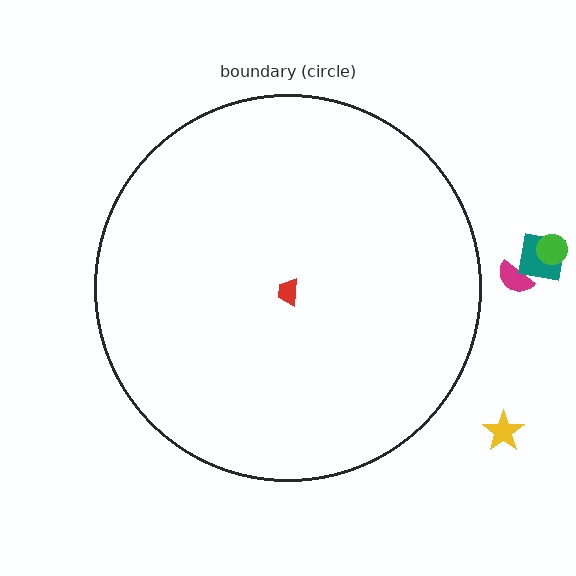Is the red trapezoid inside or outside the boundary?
Inside.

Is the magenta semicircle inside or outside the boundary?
Outside.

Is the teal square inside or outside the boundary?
Outside.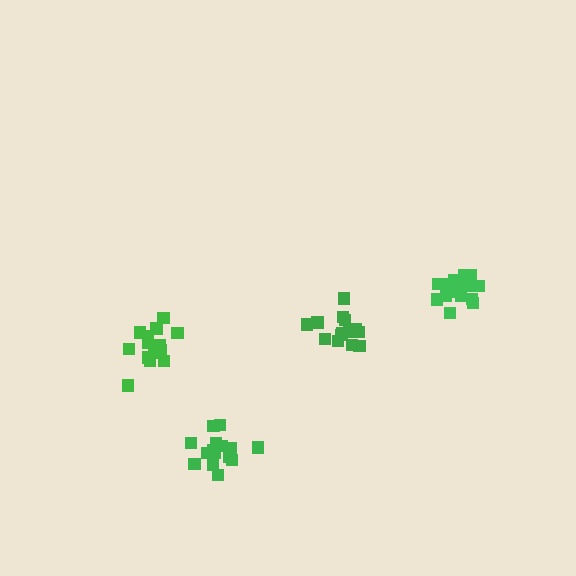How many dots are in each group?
Group 1: 15 dots, Group 2: 14 dots, Group 3: 15 dots, Group 4: 15 dots (59 total).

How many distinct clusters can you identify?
There are 4 distinct clusters.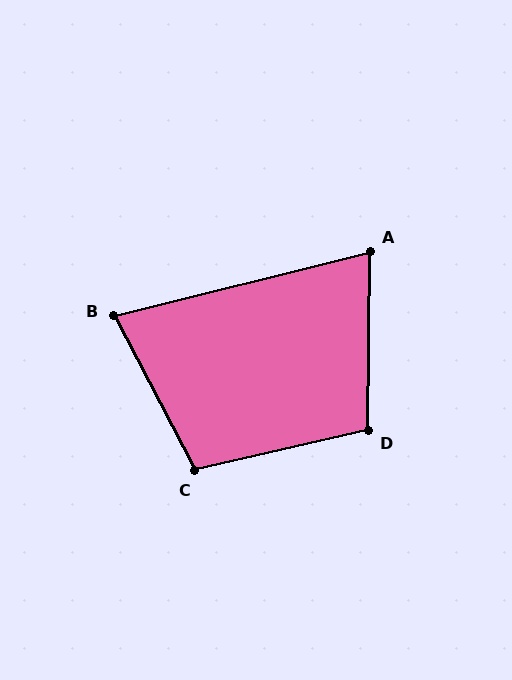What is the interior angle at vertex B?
Approximately 76 degrees (acute).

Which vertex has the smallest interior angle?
A, at approximately 75 degrees.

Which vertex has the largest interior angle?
C, at approximately 105 degrees.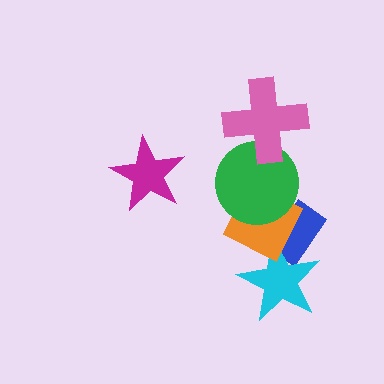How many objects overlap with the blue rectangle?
2 objects overlap with the blue rectangle.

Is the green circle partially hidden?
Yes, it is partially covered by another shape.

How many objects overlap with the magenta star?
0 objects overlap with the magenta star.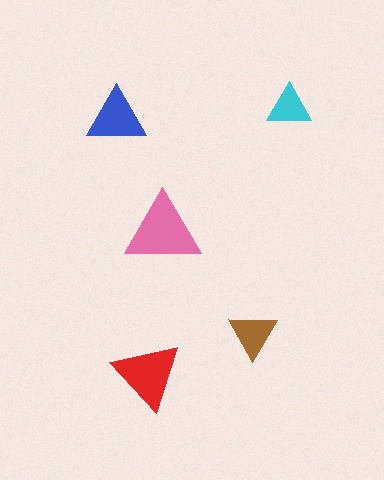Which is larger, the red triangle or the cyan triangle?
The red one.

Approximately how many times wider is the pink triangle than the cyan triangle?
About 1.5 times wider.